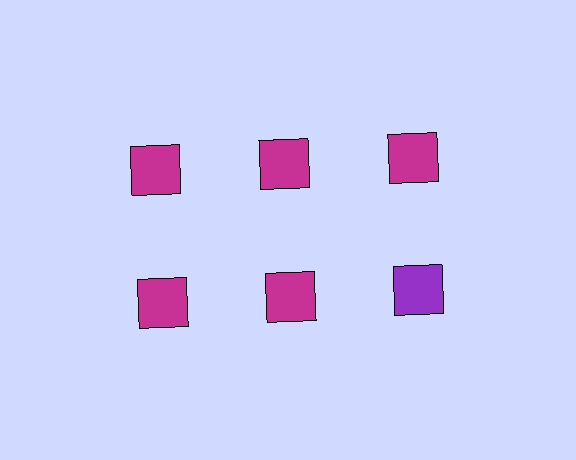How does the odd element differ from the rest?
It has a different color: purple instead of magenta.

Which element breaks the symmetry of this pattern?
The purple square in the second row, center column breaks the symmetry. All other shapes are magenta squares.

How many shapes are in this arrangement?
There are 6 shapes arranged in a grid pattern.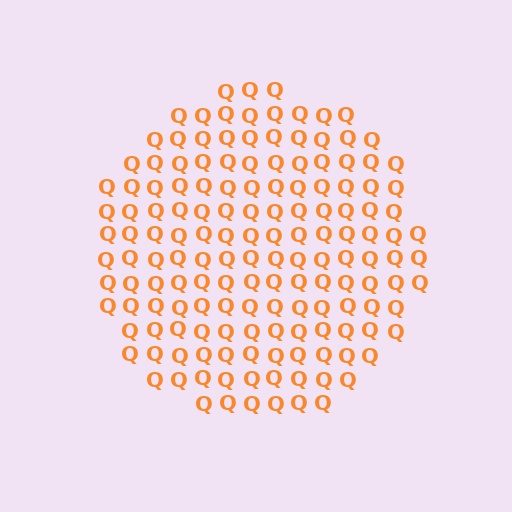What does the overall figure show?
The overall figure shows a circle.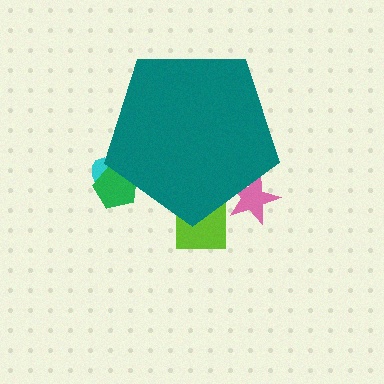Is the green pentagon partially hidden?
Yes, the green pentagon is partially hidden behind the teal pentagon.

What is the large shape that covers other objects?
A teal pentagon.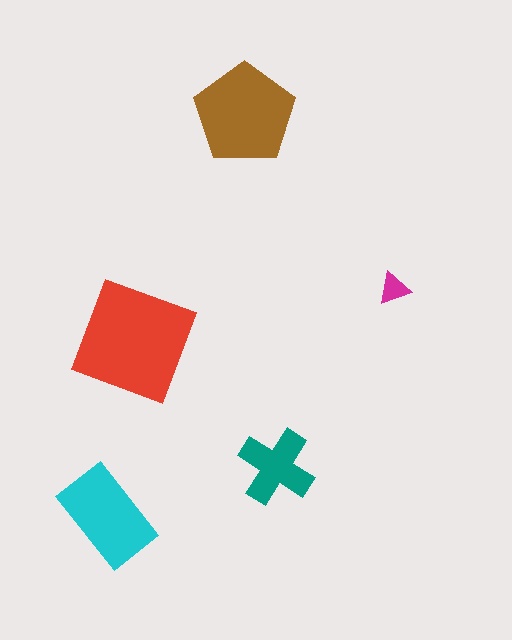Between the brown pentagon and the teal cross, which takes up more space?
The brown pentagon.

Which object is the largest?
The red square.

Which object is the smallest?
The magenta triangle.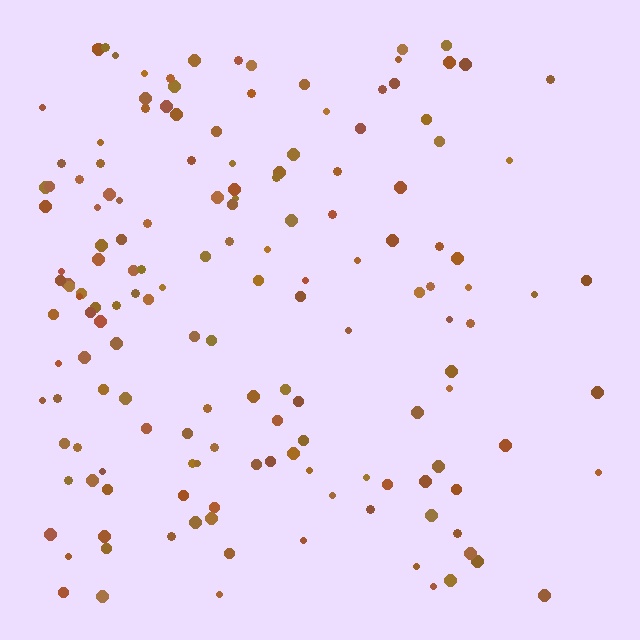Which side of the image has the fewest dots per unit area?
The right.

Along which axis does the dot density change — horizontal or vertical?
Horizontal.